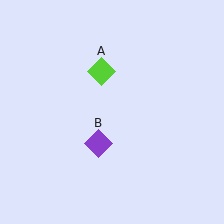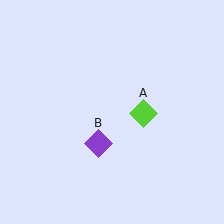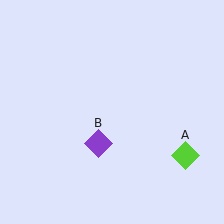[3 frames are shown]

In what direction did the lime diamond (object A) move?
The lime diamond (object A) moved down and to the right.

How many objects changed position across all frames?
1 object changed position: lime diamond (object A).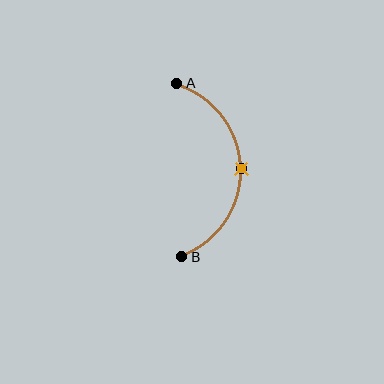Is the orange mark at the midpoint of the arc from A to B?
Yes. The orange mark lies on the arc at equal arc-length from both A and B — it is the arc midpoint.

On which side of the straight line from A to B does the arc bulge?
The arc bulges to the right of the straight line connecting A and B.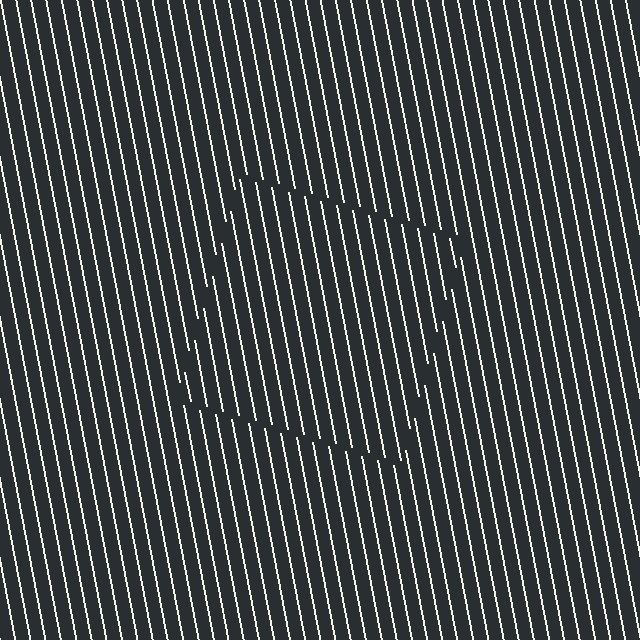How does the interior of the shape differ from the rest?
The interior of the shape contains the same grating, shifted by half a period — the contour is defined by the phase discontinuity where line-ends from the inner and outer gratings abut.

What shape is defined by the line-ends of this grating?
An illusory square. The interior of the shape contains the same grating, shifted by half a period — the contour is defined by the phase discontinuity where line-ends from the inner and outer gratings abut.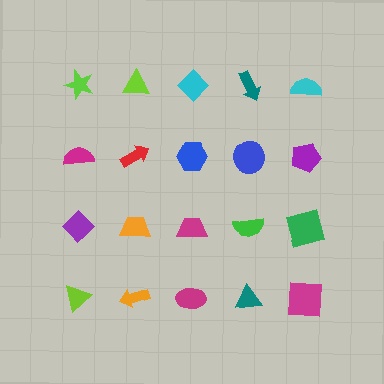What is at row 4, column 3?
A magenta ellipse.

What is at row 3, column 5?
A green square.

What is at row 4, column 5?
A magenta square.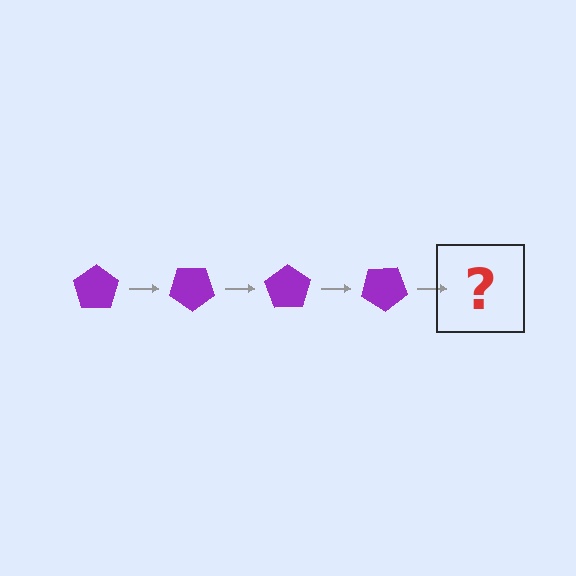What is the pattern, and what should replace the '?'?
The pattern is that the pentagon rotates 35 degrees each step. The '?' should be a purple pentagon rotated 140 degrees.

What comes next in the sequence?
The next element should be a purple pentagon rotated 140 degrees.